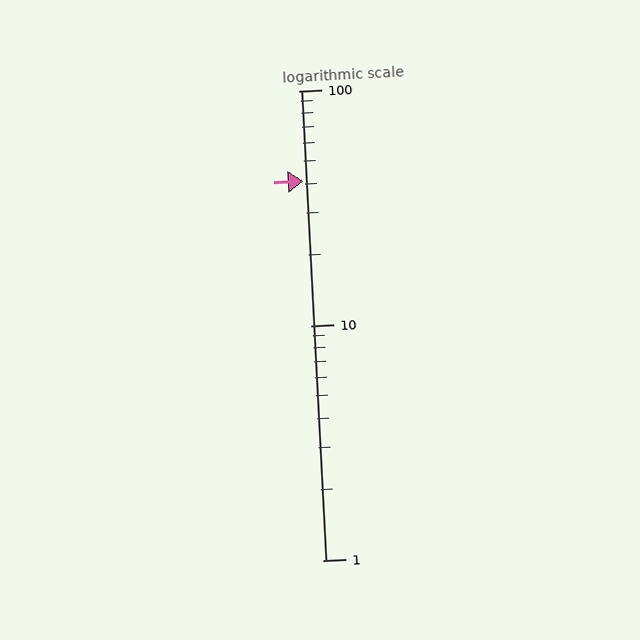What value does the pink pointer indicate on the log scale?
The pointer indicates approximately 41.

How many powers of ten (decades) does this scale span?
The scale spans 2 decades, from 1 to 100.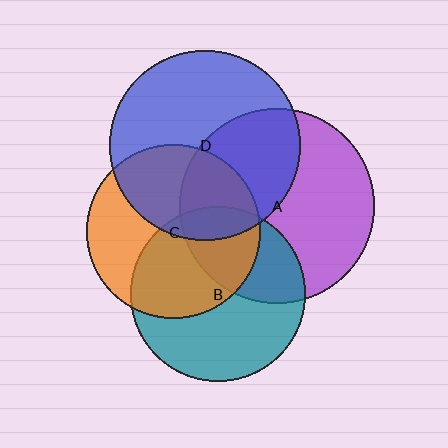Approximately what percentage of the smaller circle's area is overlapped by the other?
Approximately 35%.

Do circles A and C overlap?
Yes.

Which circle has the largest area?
Circle A (purple).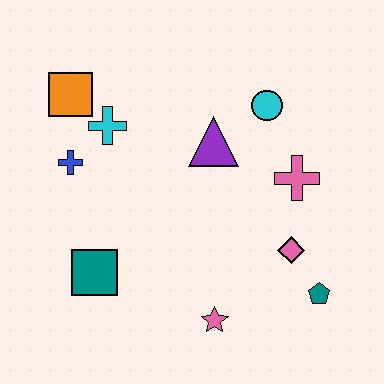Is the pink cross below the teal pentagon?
No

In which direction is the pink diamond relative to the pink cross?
The pink diamond is below the pink cross.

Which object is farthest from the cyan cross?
The teal pentagon is farthest from the cyan cross.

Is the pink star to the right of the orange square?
Yes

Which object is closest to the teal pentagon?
The pink diamond is closest to the teal pentagon.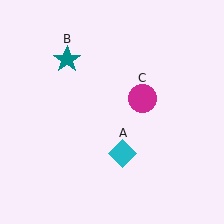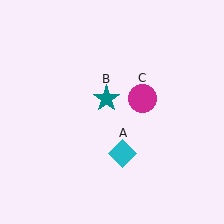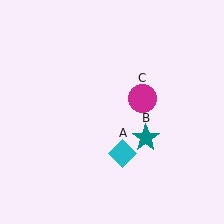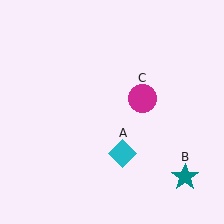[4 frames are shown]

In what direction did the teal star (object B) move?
The teal star (object B) moved down and to the right.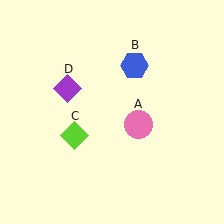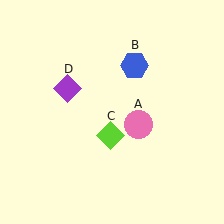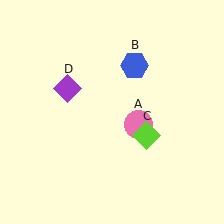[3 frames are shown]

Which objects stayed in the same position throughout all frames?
Pink circle (object A) and blue hexagon (object B) and purple diamond (object D) remained stationary.